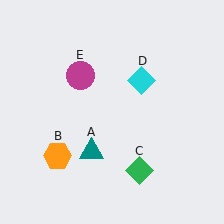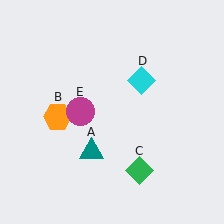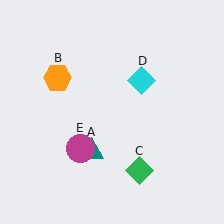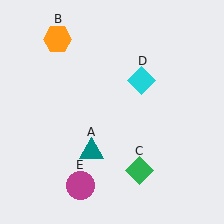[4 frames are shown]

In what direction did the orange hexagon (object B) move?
The orange hexagon (object B) moved up.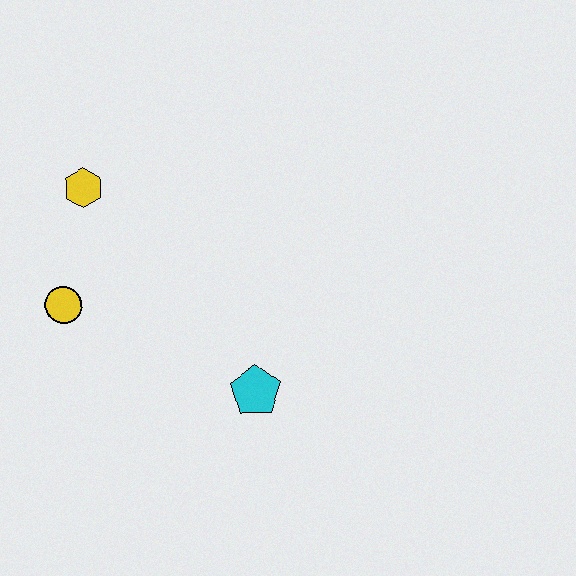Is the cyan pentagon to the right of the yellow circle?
Yes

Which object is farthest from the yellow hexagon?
The cyan pentagon is farthest from the yellow hexagon.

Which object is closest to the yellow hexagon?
The yellow circle is closest to the yellow hexagon.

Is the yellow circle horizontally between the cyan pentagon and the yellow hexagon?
No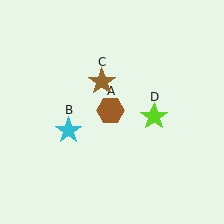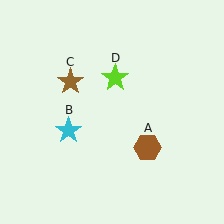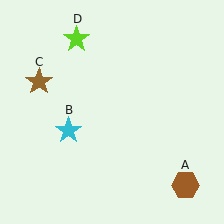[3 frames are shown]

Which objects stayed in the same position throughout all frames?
Cyan star (object B) remained stationary.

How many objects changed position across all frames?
3 objects changed position: brown hexagon (object A), brown star (object C), lime star (object D).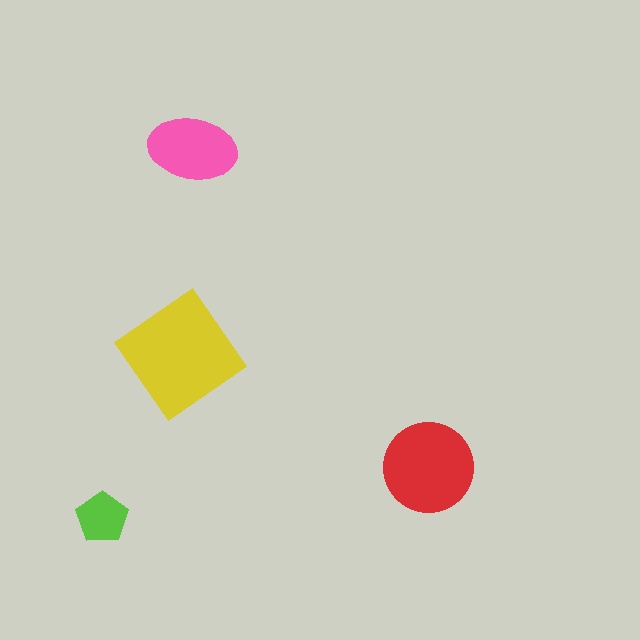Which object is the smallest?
The lime pentagon.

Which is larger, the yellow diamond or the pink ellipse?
The yellow diamond.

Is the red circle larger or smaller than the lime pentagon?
Larger.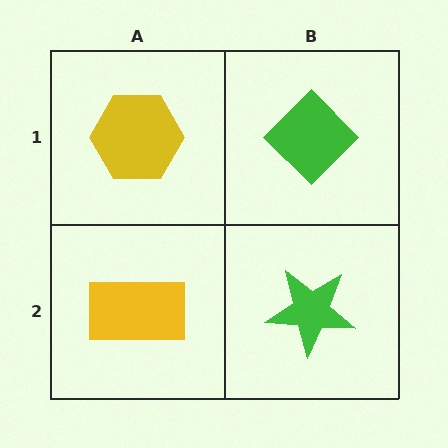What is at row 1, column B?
A green diamond.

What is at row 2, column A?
A yellow rectangle.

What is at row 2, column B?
A green star.